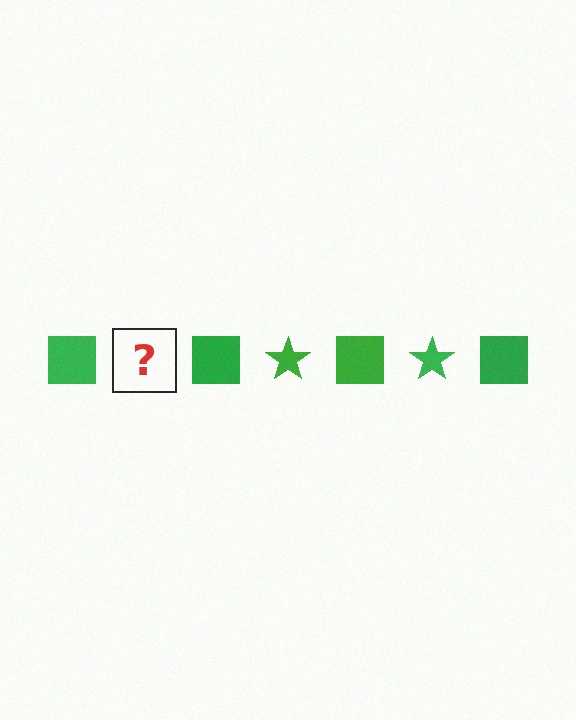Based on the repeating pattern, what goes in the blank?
The blank should be a green star.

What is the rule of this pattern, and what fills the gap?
The rule is that the pattern cycles through square, star shapes in green. The gap should be filled with a green star.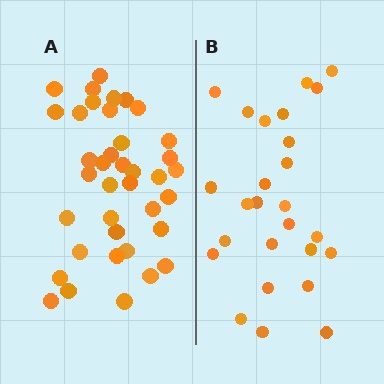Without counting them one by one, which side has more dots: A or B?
Region A (the left region) has more dots.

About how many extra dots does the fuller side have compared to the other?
Region A has roughly 12 or so more dots than region B.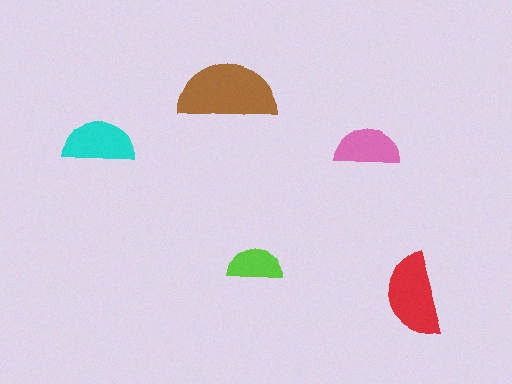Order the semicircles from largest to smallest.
the brown one, the red one, the cyan one, the pink one, the lime one.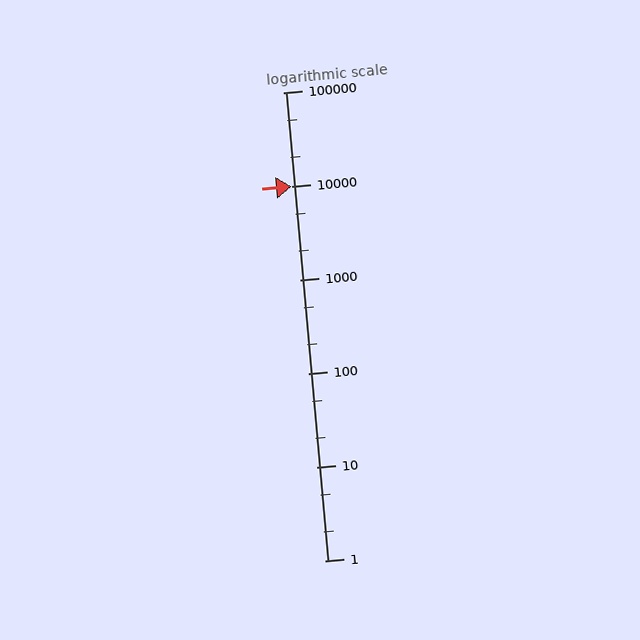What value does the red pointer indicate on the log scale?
The pointer indicates approximately 10000.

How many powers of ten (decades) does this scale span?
The scale spans 5 decades, from 1 to 100000.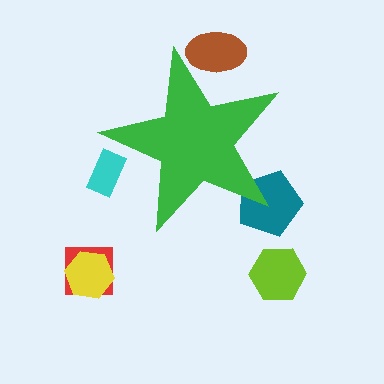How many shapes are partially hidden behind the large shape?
3 shapes are partially hidden.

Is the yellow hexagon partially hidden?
No, the yellow hexagon is fully visible.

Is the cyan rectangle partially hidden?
Yes, the cyan rectangle is partially hidden behind the green star.